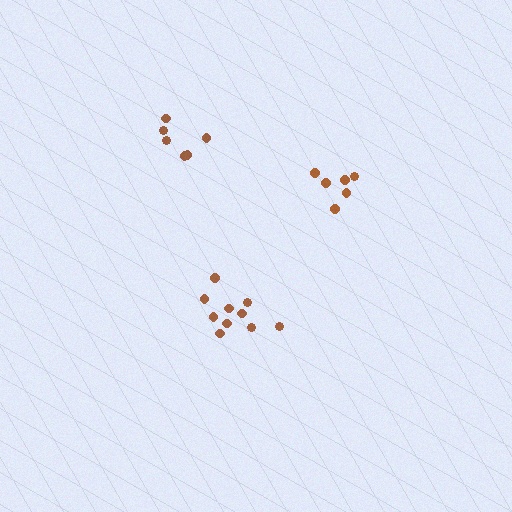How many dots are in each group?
Group 1: 6 dots, Group 2: 6 dots, Group 3: 10 dots (22 total).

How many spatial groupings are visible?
There are 3 spatial groupings.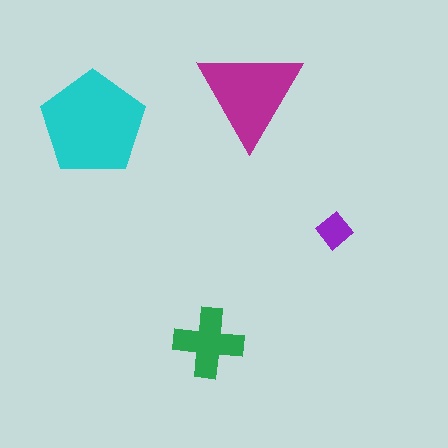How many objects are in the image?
There are 4 objects in the image.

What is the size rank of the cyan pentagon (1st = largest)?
1st.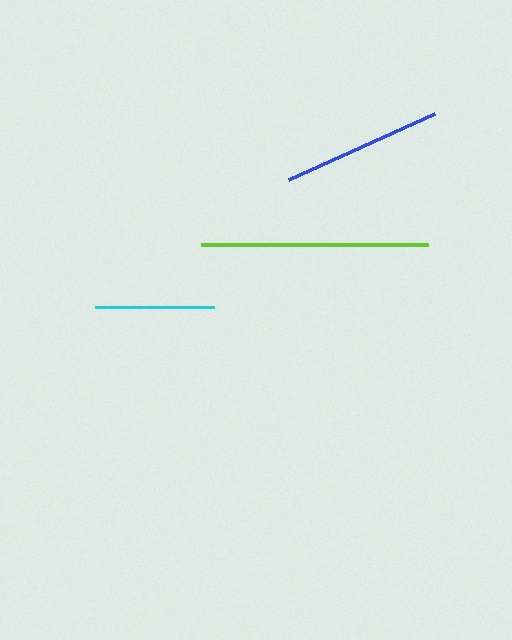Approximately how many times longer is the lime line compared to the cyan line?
The lime line is approximately 1.9 times the length of the cyan line.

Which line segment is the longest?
The lime line is the longest at approximately 227 pixels.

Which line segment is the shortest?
The cyan line is the shortest at approximately 118 pixels.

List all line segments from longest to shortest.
From longest to shortest: lime, blue, cyan.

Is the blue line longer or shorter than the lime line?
The lime line is longer than the blue line.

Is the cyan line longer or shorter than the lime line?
The lime line is longer than the cyan line.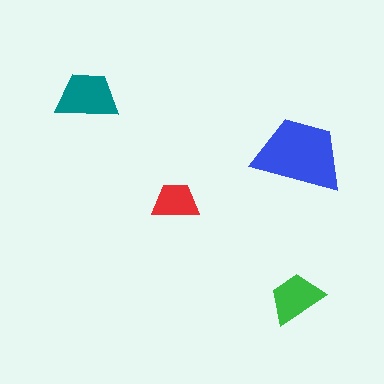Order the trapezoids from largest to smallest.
the blue one, the teal one, the green one, the red one.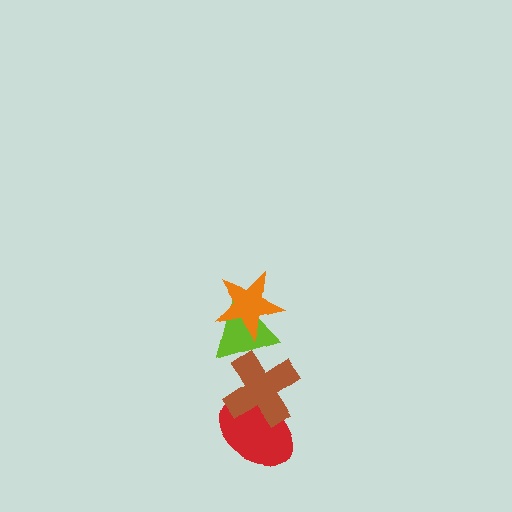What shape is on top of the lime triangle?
The orange star is on top of the lime triangle.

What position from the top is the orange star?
The orange star is 1st from the top.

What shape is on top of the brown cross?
The lime triangle is on top of the brown cross.